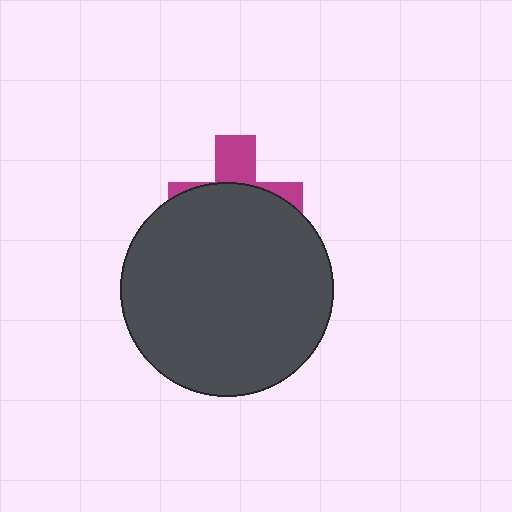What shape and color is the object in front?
The object in front is a dark gray circle.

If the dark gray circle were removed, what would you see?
You would see the complete magenta cross.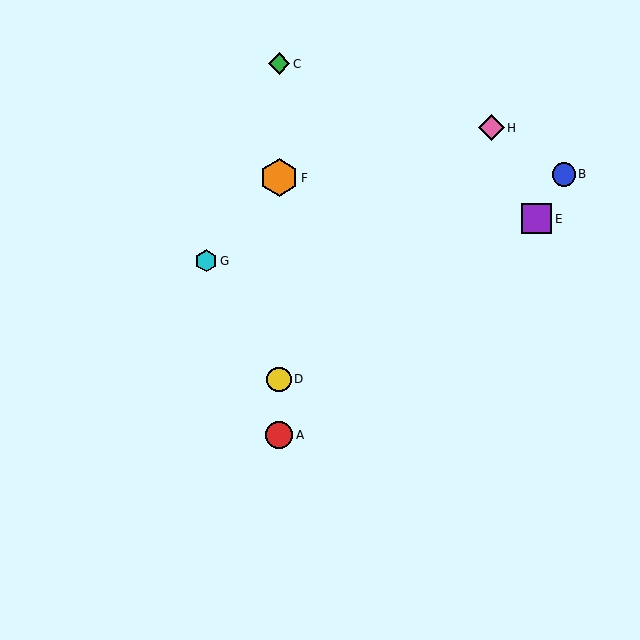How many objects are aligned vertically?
4 objects (A, C, D, F) are aligned vertically.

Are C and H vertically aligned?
No, C is at x≈279 and H is at x≈491.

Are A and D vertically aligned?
Yes, both are at x≈279.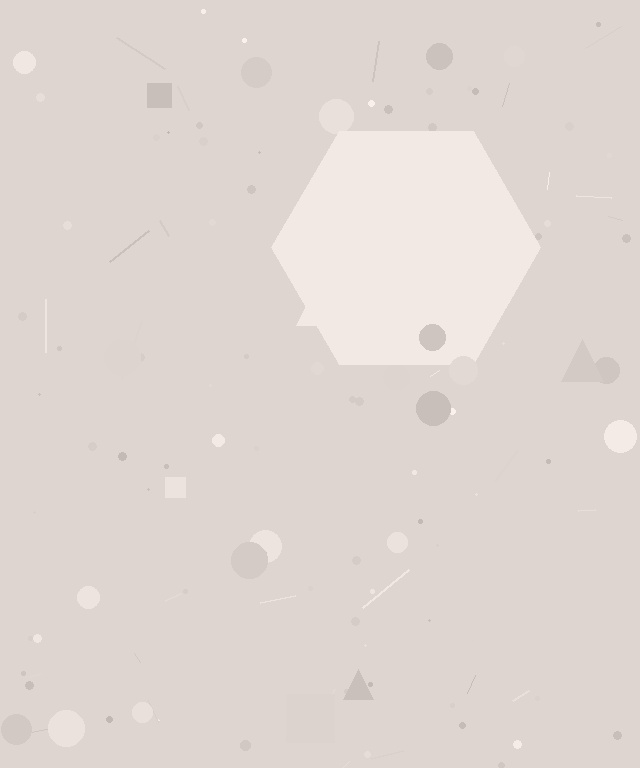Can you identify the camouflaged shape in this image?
The camouflaged shape is a hexagon.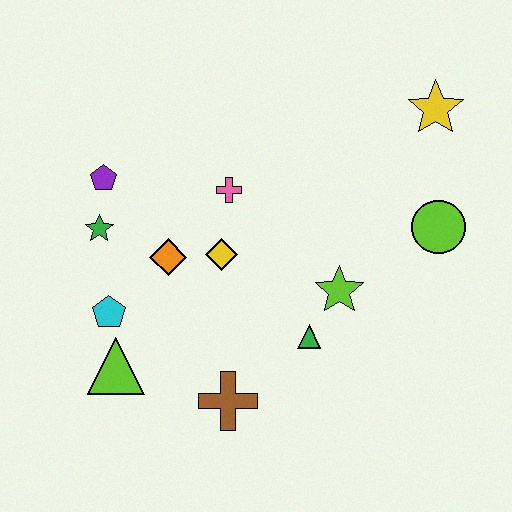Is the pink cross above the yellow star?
No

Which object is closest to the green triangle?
The lime star is closest to the green triangle.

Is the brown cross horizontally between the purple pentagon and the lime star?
Yes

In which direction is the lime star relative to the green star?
The lime star is to the right of the green star.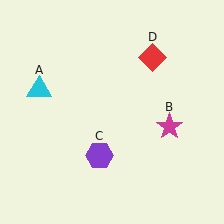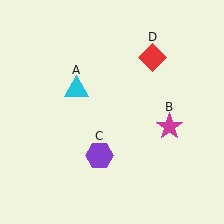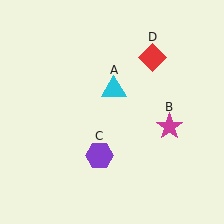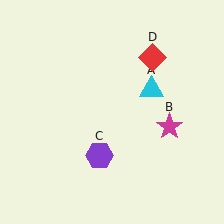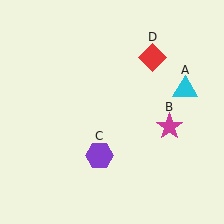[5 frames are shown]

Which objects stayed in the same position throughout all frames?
Magenta star (object B) and purple hexagon (object C) and red diamond (object D) remained stationary.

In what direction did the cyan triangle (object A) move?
The cyan triangle (object A) moved right.